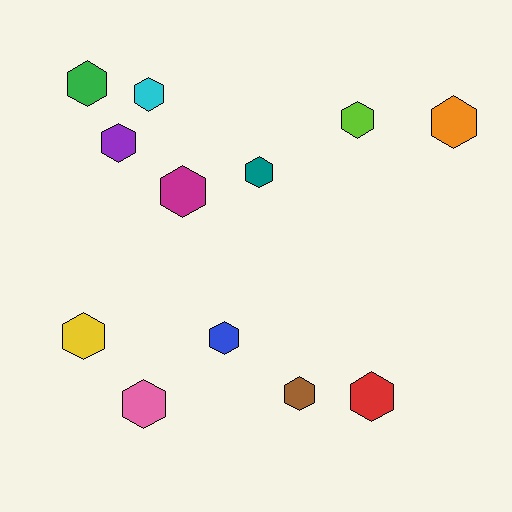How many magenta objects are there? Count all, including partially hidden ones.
There is 1 magenta object.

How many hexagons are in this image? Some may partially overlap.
There are 12 hexagons.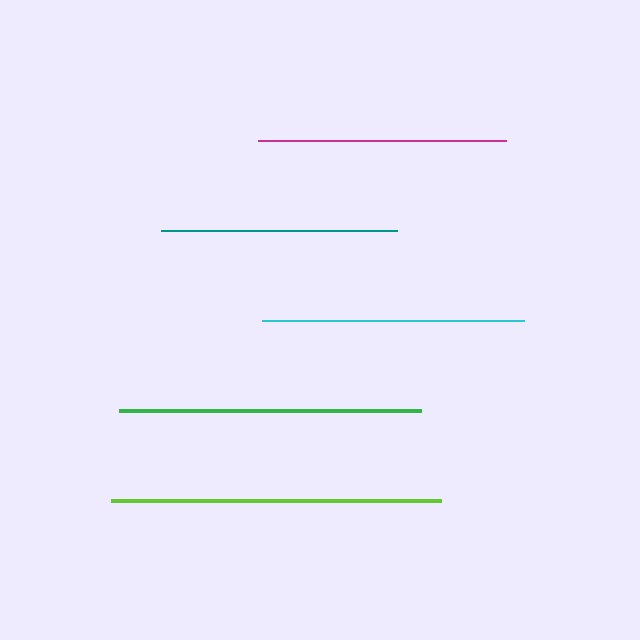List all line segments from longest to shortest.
From longest to shortest: lime, green, cyan, magenta, teal.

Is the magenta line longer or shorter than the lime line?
The lime line is longer than the magenta line.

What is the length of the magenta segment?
The magenta segment is approximately 249 pixels long.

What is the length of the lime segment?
The lime segment is approximately 330 pixels long.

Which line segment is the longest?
The lime line is the longest at approximately 330 pixels.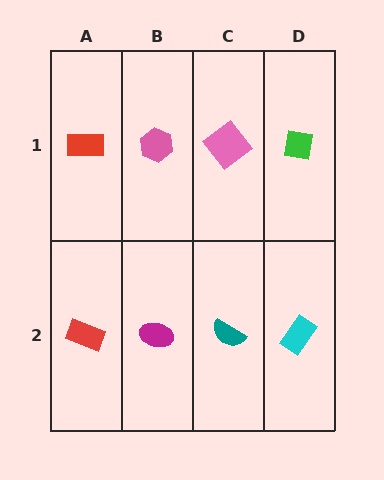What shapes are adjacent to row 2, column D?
A green square (row 1, column D), a teal semicircle (row 2, column C).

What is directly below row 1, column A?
A red rectangle.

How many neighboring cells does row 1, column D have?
2.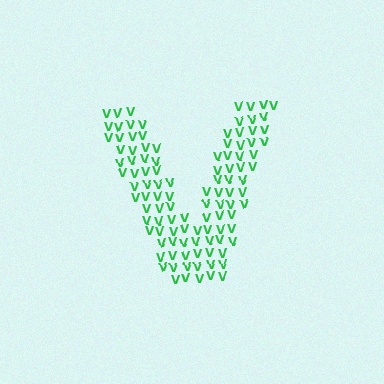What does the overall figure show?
The overall figure shows the letter V.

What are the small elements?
The small elements are letter V's.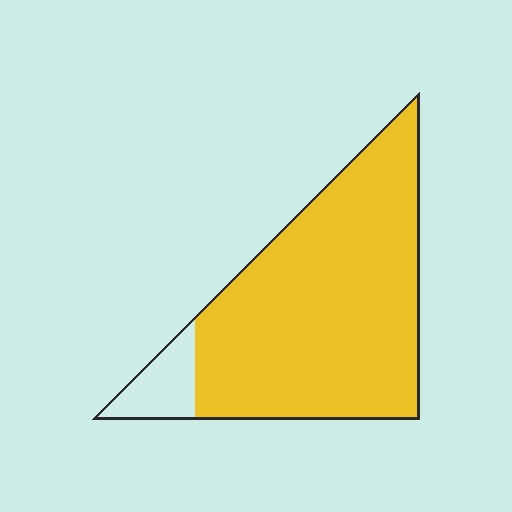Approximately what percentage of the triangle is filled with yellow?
Approximately 90%.